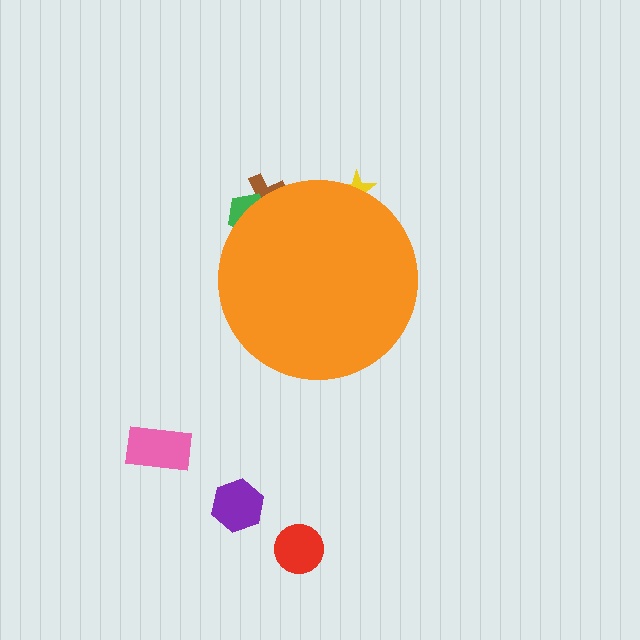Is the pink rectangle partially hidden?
No, the pink rectangle is fully visible.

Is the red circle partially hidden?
No, the red circle is fully visible.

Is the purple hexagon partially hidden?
No, the purple hexagon is fully visible.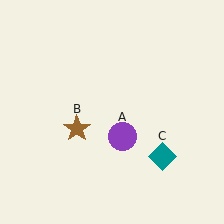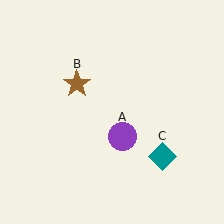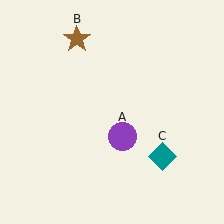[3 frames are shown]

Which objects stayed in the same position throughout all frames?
Purple circle (object A) and teal diamond (object C) remained stationary.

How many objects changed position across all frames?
1 object changed position: brown star (object B).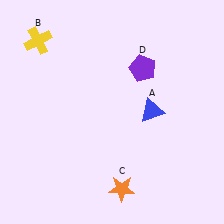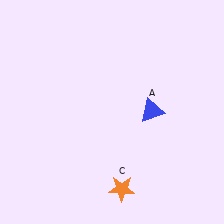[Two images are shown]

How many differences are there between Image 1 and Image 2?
There are 2 differences between the two images.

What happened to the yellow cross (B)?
The yellow cross (B) was removed in Image 2. It was in the top-left area of Image 1.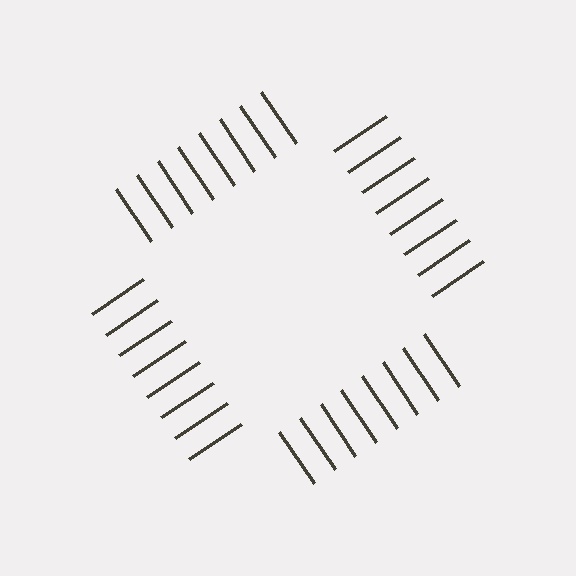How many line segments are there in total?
32 — 8 along each of the 4 edges.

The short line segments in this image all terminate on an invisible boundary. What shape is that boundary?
An illusory square — the line segments terminate on its edges but no continuous stroke is drawn.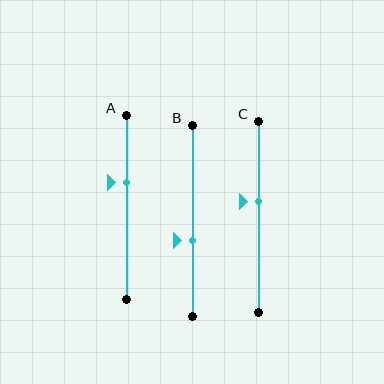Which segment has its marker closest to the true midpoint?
Segment C has its marker closest to the true midpoint.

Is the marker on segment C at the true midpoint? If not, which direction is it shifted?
No, the marker on segment C is shifted upward by about 8% of the segment length.